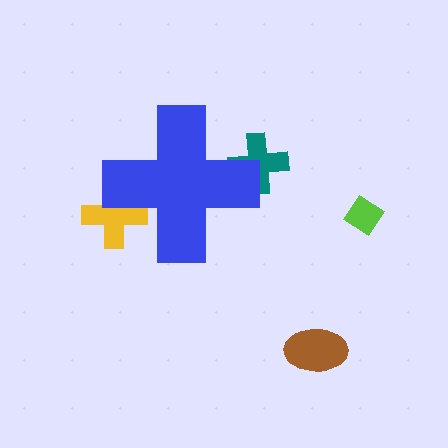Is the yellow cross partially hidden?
Yes, the yellow cross is partially hidden behind the blue cross.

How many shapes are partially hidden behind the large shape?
2 shapes are partially hidden.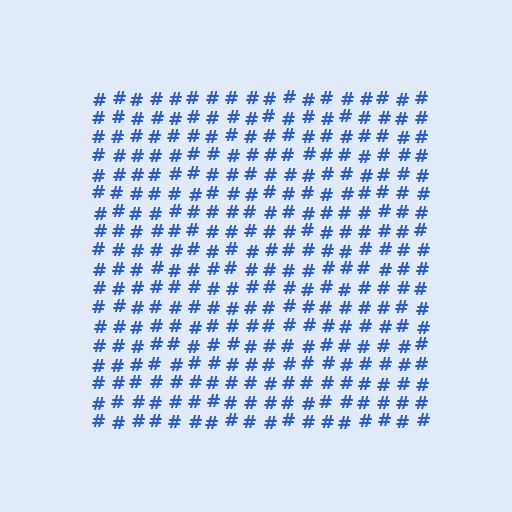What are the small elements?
The small elements are hash symbols.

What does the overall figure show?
The overall figure shows a square.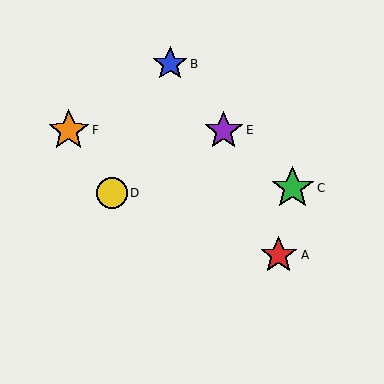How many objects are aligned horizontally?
2 objects (E, F) are aligned horizontally.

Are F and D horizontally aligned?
No, F is at y≈130 and D is at y≈193.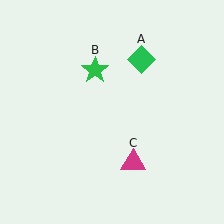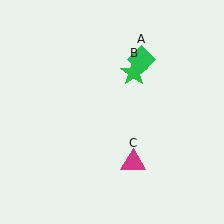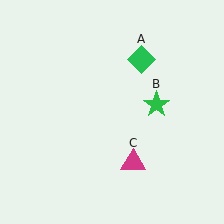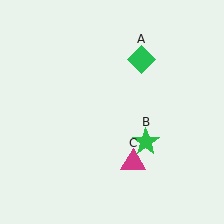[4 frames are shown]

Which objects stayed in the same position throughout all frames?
Green diamond (object A) and magenta triangle (object C) remained stationary.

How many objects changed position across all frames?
1 object changed position: green star (object B).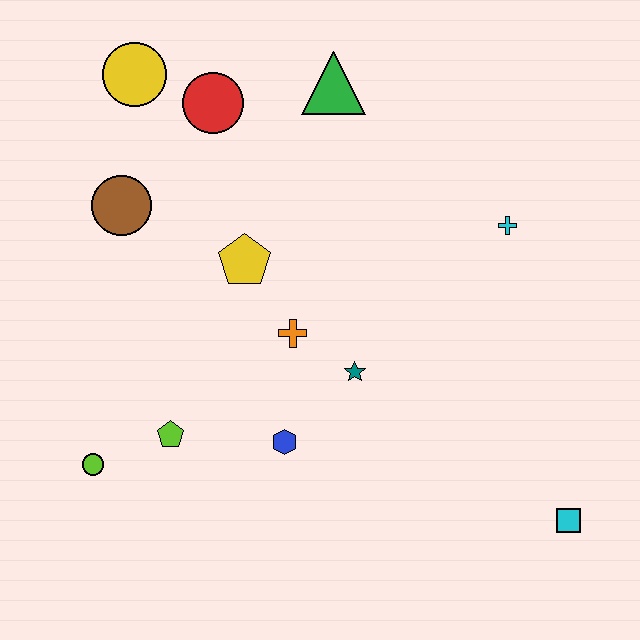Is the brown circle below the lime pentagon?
No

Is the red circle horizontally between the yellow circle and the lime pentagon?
No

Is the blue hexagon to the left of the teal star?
Yes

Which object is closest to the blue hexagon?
The teal star is closest to the blue hexagon.